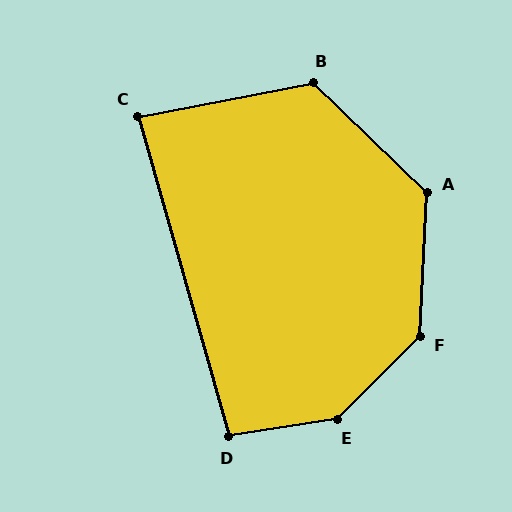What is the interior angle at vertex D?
Approximately 97 degrees (obtuse).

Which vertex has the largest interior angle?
E, at approximately 144 degrees.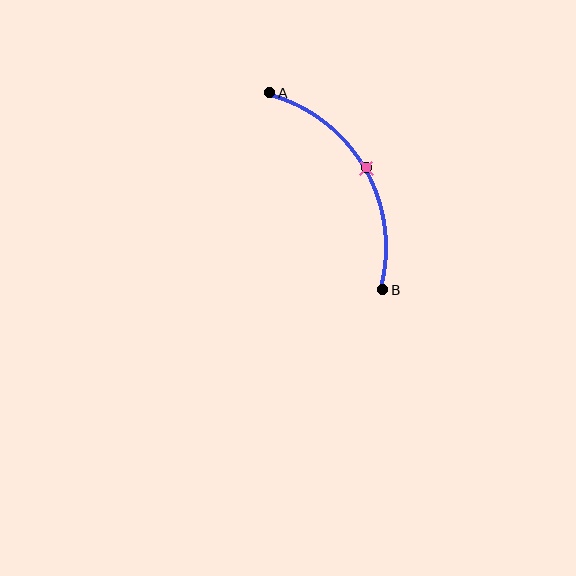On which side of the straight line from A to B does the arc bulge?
The arc bulges to the right of the straight line connecting A and B.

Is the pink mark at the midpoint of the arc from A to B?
Yes. The pink mark lies on the arc at equal arc-length from both A and B — it is the arc midpoint.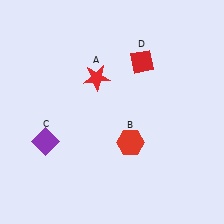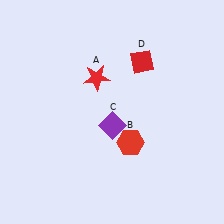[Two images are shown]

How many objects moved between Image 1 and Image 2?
1 object moved between the two images.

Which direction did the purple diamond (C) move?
The purple diamond (C) moved right.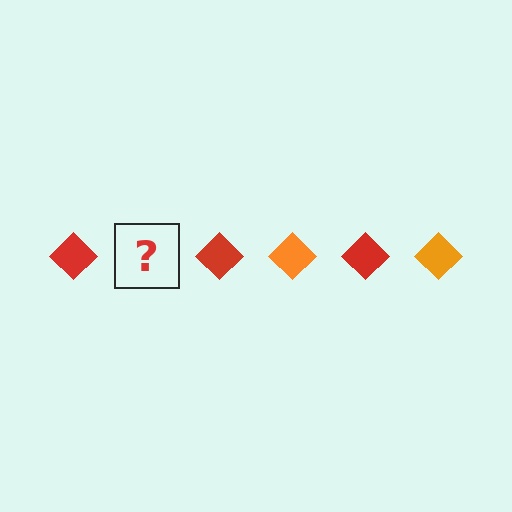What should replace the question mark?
The question mark should be replaced with an orange diamond.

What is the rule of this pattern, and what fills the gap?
The rule is that the pattern cycles through red, orange diamonds. The gap should be filled with an orange diamond.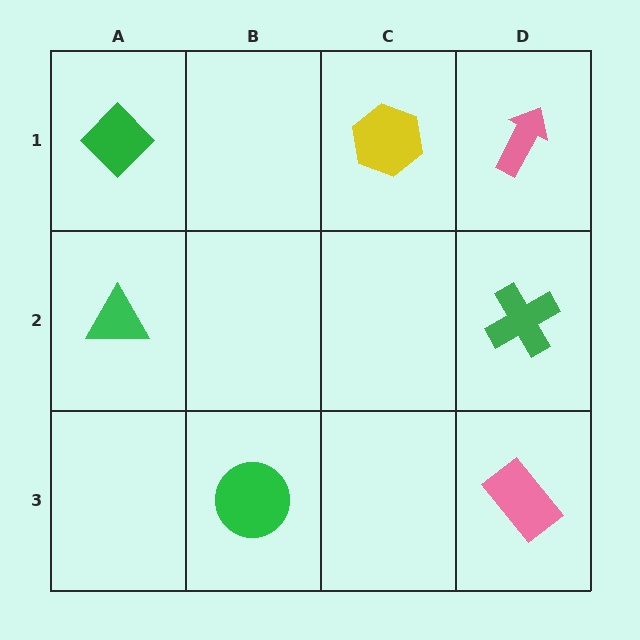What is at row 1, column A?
A green diamond.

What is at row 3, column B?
A green circle.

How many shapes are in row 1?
3 shapes.